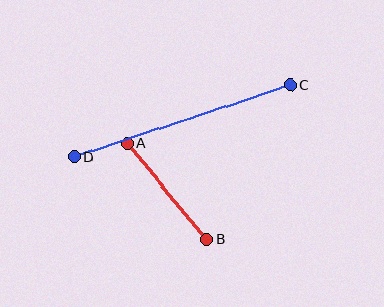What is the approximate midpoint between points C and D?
The midpoint is at approximately (182, 121) pixels.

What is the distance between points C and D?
The distance is approximately 228 pixels.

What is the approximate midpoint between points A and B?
The midpoint is at approximately (167, 191) pixels.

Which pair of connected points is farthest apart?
Points C and D are farthest apart.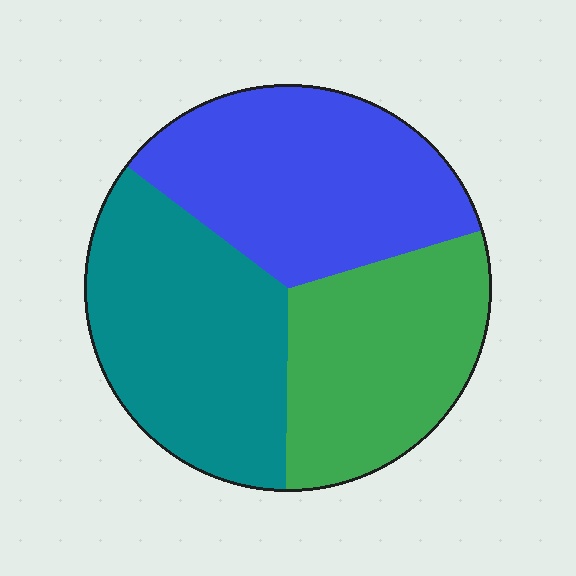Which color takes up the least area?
Green, at roughly 30%.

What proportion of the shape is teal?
Teal takes up about one third (1/3) of the shape.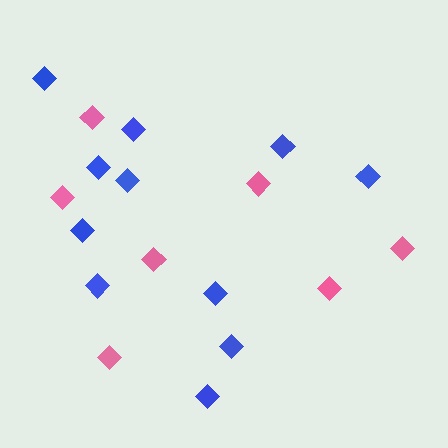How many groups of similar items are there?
There are 2 groups: one group of pink diamonds (7) and one group of blue diamonds (11).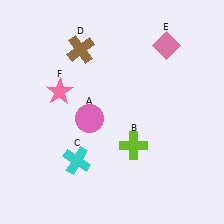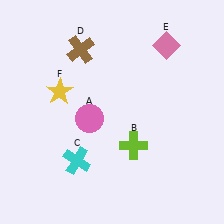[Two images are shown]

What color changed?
The star (F) changed from pink in Image 1 to yellow in Image 2.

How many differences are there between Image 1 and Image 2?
There is 1 difference between the two images.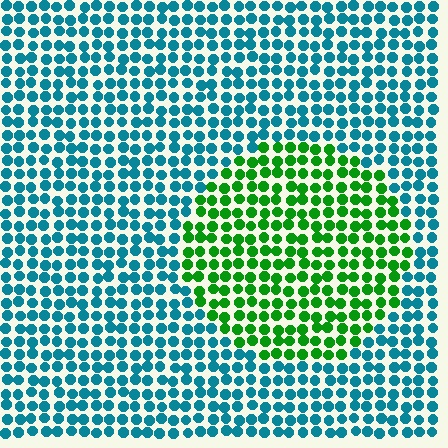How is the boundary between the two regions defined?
The boundary is defined purely by a slight shift in hue (about 65 degrees). Spacing, size, and orientation are identical on both sides.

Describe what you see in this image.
The image is filled with small teal elements in a uniform arrangement. A circle-shaped region is visible where the elements are tinted to a slightly different hue, forming a subtle color boundary.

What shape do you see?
I see a circle.